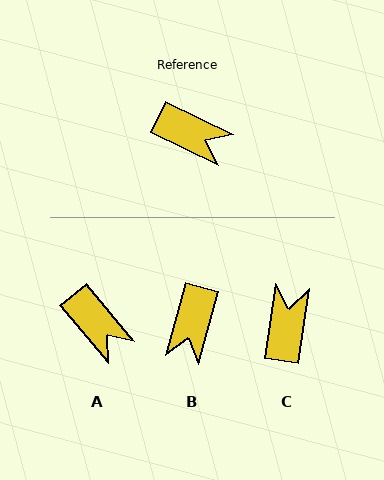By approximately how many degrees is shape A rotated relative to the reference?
Approximately 24 degrees clockwise.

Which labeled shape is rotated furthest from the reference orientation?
C, about 108 degrees away.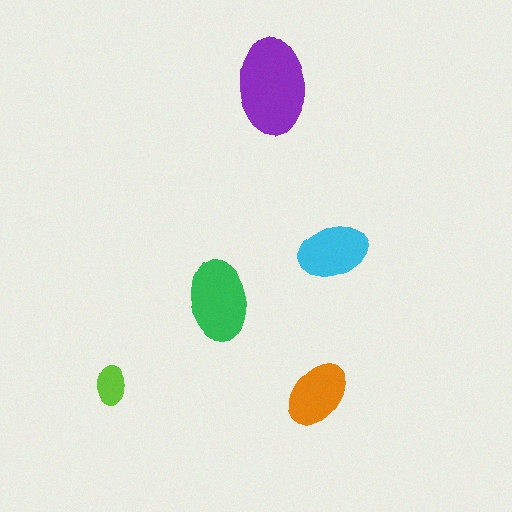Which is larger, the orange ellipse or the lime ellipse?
The orange one.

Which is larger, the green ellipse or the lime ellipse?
The green one.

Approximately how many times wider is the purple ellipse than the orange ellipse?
About 1.5 times wider.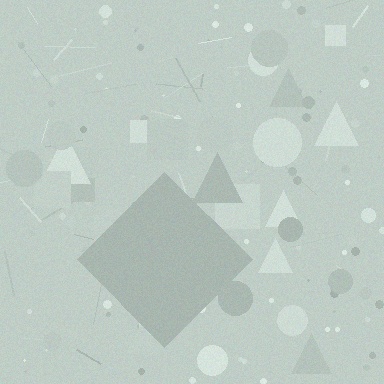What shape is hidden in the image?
A diamond is hidden in the image.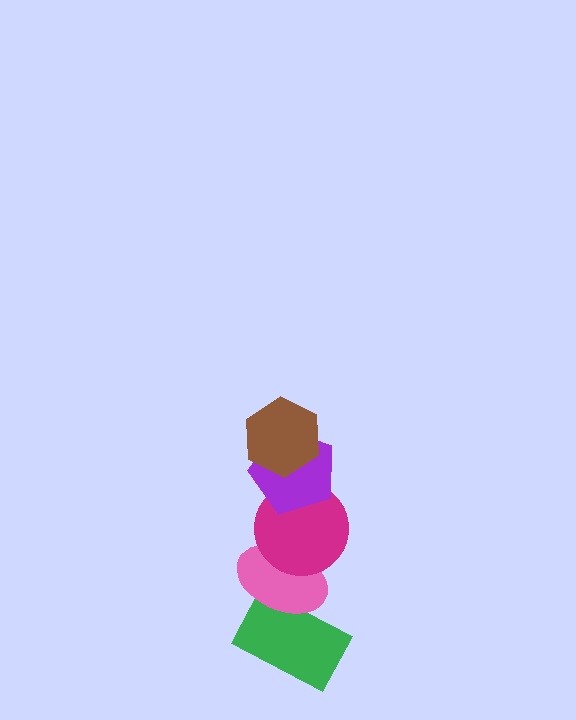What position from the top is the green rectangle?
The green rectangle is 5th from the top.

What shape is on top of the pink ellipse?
The magenta circle is on top of the pink ellipse.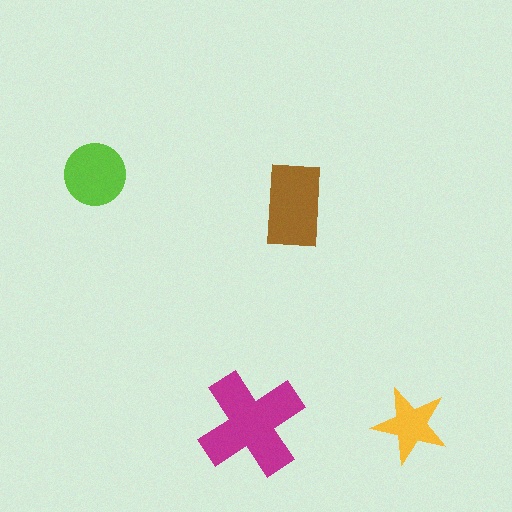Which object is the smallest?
The yellow star.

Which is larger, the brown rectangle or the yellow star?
The brown rectangle.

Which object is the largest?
The magenta cross.